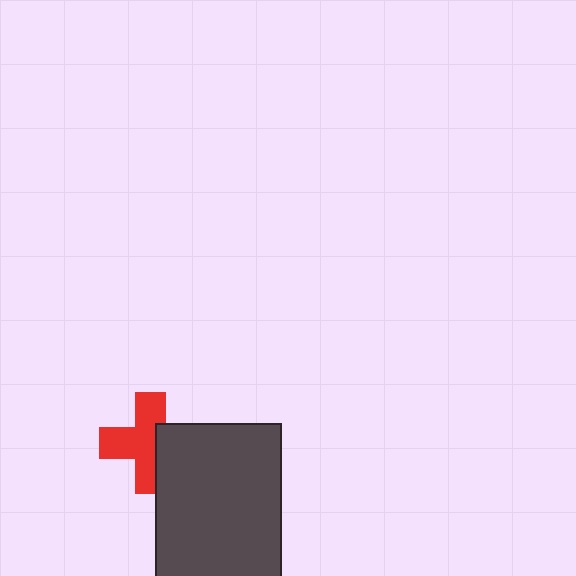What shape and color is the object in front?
The object in front is a dark gray rectangle.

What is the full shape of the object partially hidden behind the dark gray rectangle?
The partially hidden object is a red cross.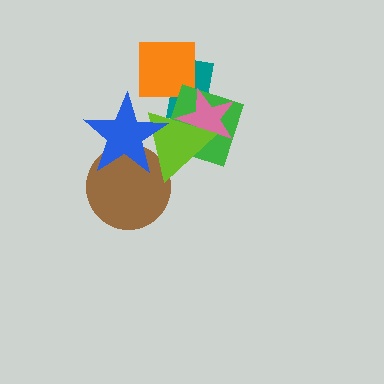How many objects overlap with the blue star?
3 objects overlap with the blue star.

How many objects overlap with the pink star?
3 objects overlap with the pink star.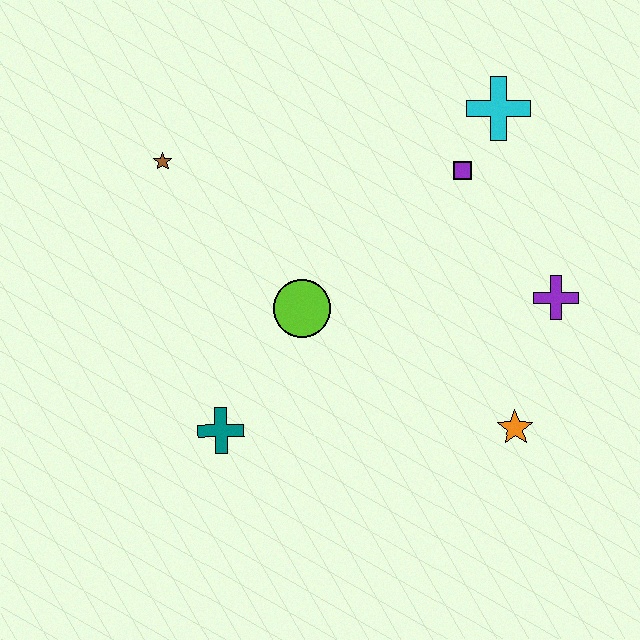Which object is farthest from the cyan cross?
The teal cross is farthest from the cyan cross.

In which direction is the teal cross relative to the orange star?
The teal cross is to the left of the orange star.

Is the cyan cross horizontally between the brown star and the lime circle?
No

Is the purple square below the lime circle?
No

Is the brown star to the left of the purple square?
Yes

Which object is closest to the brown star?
The lime circle is closest to the brown star.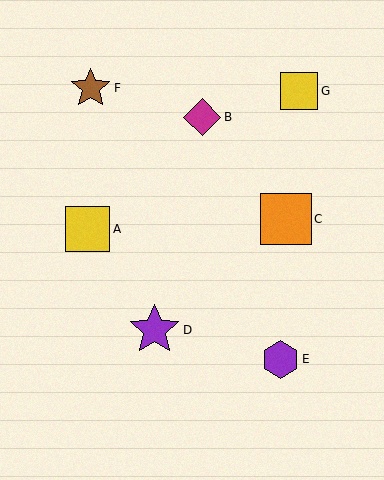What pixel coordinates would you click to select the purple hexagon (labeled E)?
Click at (280, 359) to select the purple hexagon E.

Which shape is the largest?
The orange square (labeled C) is the largest.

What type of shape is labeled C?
Shape C is an orange square.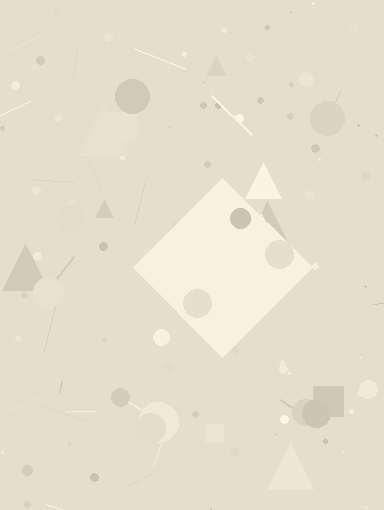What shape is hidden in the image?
A diamond is hidden in the image.